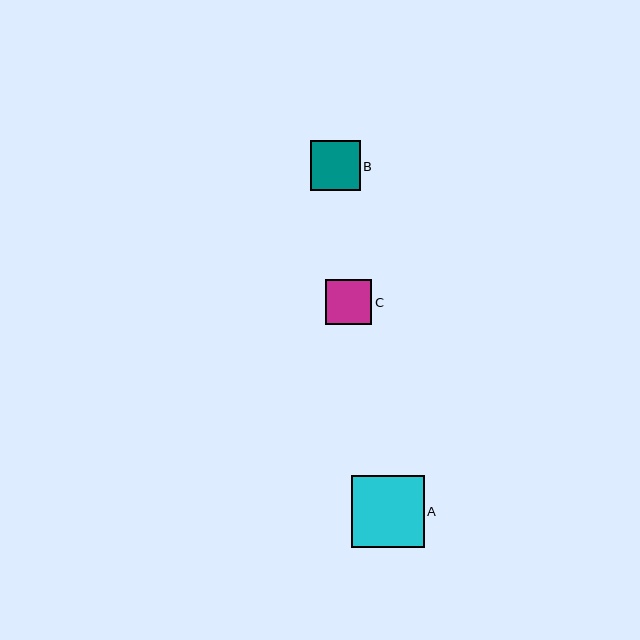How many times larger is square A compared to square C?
Square A is approximately 1.6 times the size of square C.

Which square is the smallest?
Square C is the smallest with a size of approximately 46 pixels.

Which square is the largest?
Square A is the largest with a size of approximately 72 pixels.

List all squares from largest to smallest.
From largest to smallest: A, B, C.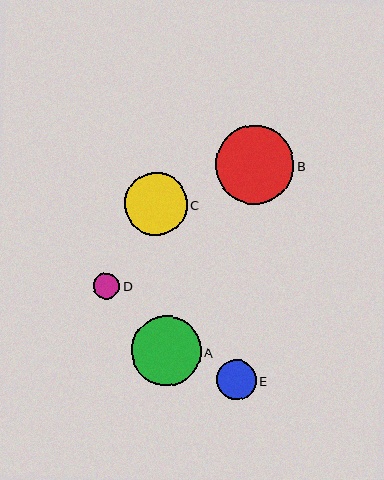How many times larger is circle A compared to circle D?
Circle A is approximately 2.7 times the size of circle D.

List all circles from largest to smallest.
From largest to smallest: B, A, C, E, D.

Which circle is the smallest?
Circle D is the smallest with a size of approximately 26 pixels.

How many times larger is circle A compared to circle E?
Circle A is approximately 1.8 times the size of circle E.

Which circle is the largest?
Circle B is the largest with a size of approximately 79 pixels.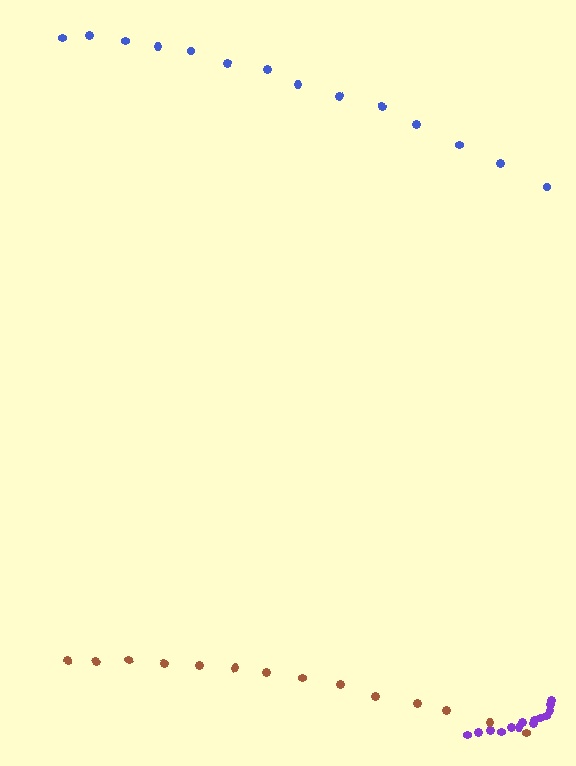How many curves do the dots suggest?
There are 3 distinct paths.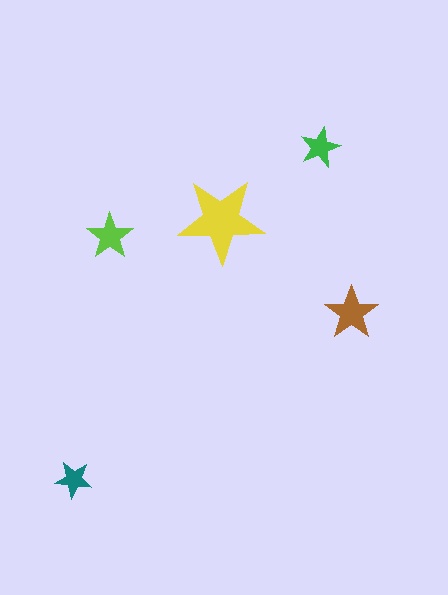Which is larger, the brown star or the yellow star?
The yellow one.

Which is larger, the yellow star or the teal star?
The yellow one.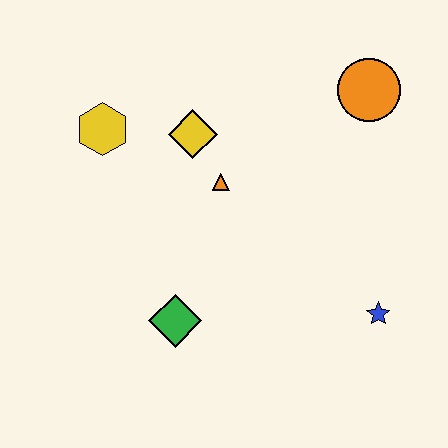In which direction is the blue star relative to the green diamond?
The blue star is to the right of the green diamond.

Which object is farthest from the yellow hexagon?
The blue star is farthest from the yellow hexagon.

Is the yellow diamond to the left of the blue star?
Yes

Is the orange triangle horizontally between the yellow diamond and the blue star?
Yes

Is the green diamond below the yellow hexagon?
Yes